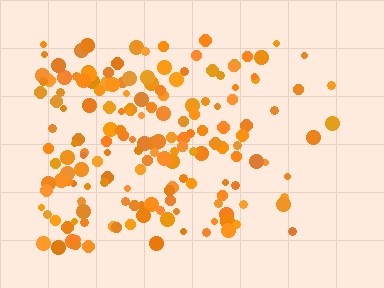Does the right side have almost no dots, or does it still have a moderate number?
Still a moderate number, just noticeably fewer than the left.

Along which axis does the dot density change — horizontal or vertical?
Horizontal.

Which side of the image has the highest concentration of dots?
The left.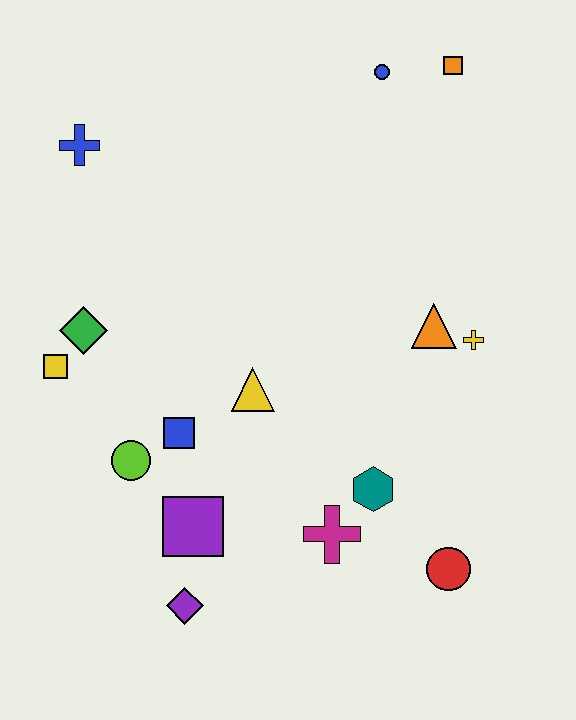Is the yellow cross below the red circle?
No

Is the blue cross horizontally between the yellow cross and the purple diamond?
No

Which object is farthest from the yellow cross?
The blue cross is farthest from the yellow cross.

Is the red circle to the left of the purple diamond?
No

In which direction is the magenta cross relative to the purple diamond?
The magenta cross is to the right of the purple diamond.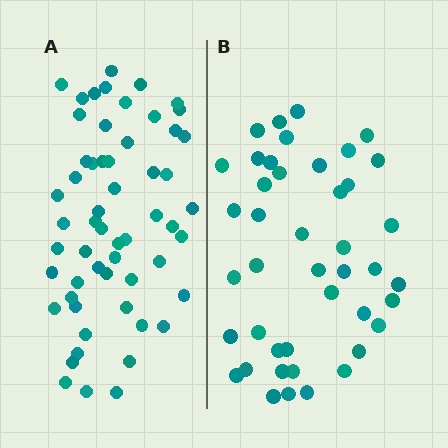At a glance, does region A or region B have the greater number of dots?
Region A (the left region) has more dots.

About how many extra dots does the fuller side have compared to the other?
Region A has approximately 15 more dots than region B.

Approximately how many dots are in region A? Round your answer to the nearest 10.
About 60 dots. (The exact count is 57, which rounds to 60.)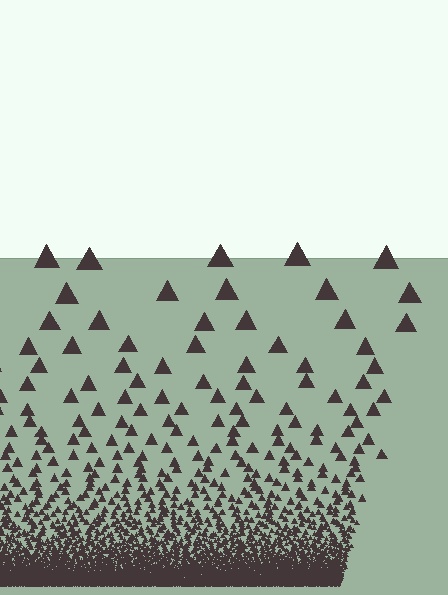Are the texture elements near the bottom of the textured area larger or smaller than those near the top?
Smaller. The gradient is inverted — elements near the bottom are smaller and denser.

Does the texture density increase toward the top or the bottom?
Density increases toward the bottom.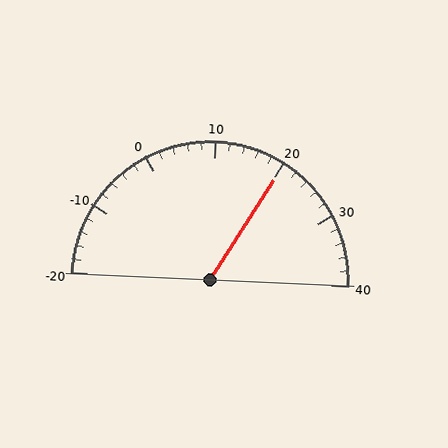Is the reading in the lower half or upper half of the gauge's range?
The reading is in the upper half of the range (-20 to 40).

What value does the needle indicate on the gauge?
The needle indicates approximately 20.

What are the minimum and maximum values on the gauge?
The gauge ranges from -20 to 40.